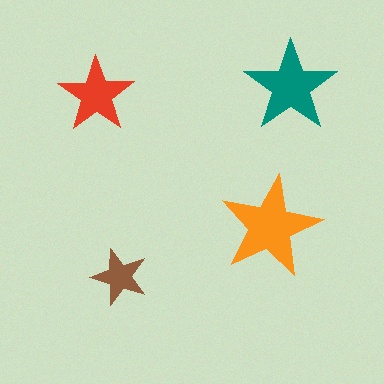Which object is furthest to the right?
The teal star is rightmost.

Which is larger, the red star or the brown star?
The red one.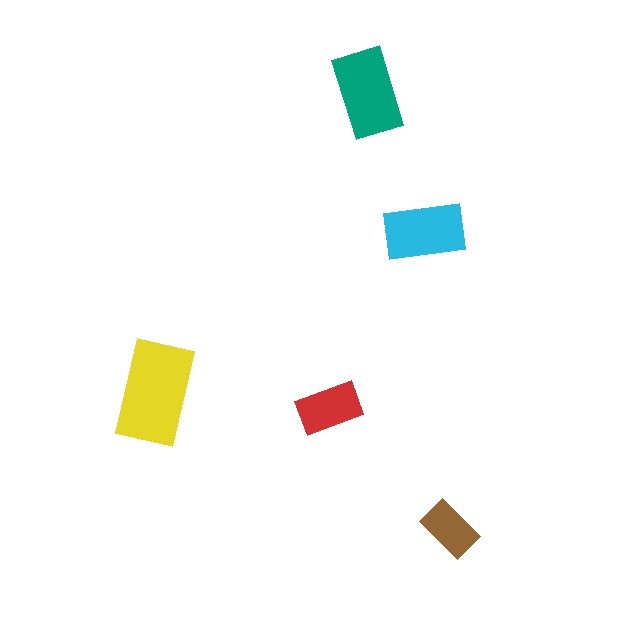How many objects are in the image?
There are 5 objects in the image.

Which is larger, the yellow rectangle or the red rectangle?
The yellow one.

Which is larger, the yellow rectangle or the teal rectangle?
The yellow one.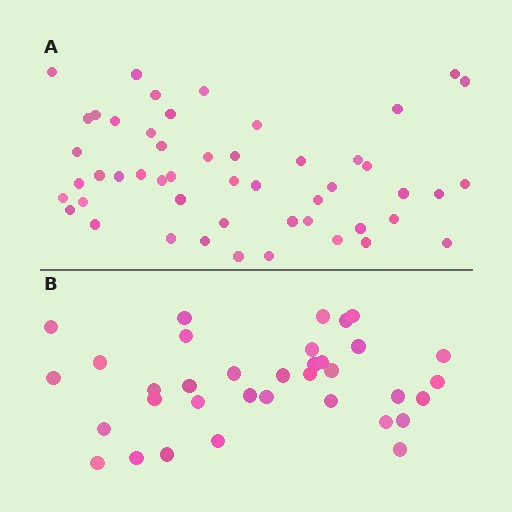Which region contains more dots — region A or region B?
Region A (the top region) has more dots.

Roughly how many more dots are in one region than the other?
Region A has approximately 15 more dots than region B.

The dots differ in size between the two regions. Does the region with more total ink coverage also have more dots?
No. Region B has more total ink coverage because its dots are larger, but region A actually contains more individual dots. Total area can be misleading — the number of items is what matters here.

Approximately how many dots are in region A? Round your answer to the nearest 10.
About 50 dots.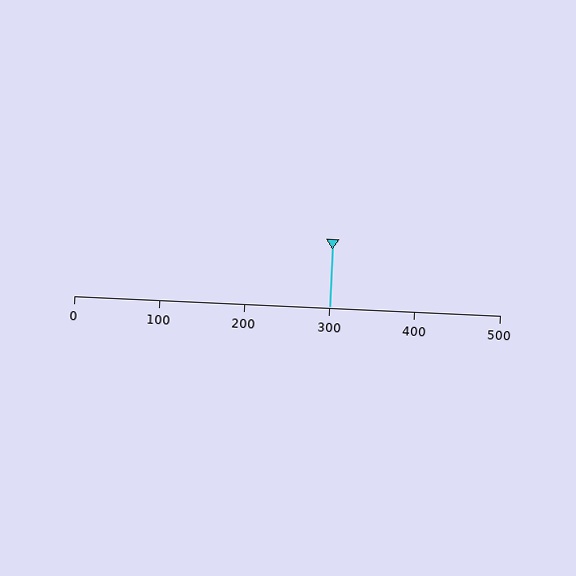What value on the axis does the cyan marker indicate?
The marker indicates approximately 300.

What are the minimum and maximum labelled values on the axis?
The axis runs from 0 to 500.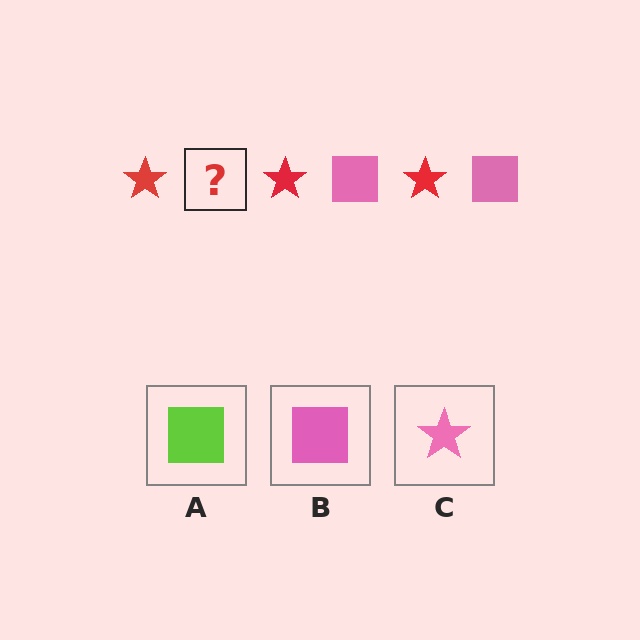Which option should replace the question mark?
Option B.